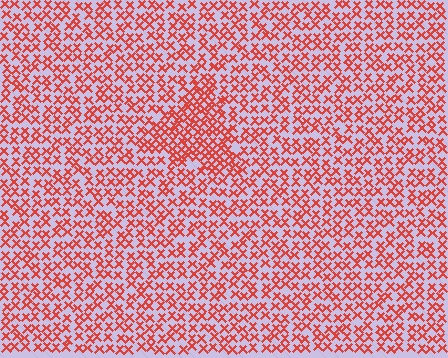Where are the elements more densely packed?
The elements are more densely packed inside the triangle boundary.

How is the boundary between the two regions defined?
The boundary is defined by a change in element density (approximately 1.7x ratio). All elements are the same color, size, and shape.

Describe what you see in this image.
The image contains small red elements arranged at two different densities. A triangle-shaped region is visible where the elements are more densely packed than the surrounding area.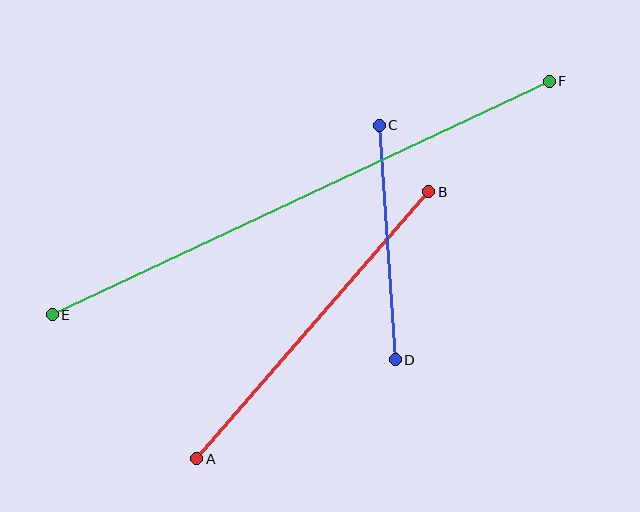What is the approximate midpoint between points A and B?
The midpoint is at approximately (313, 325) pixels.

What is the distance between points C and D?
The distance is approximately 235 pixels.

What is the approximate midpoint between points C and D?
The midpoint is at approximately (387, 242) pixels.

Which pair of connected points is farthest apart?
Points E and F are farthest apart.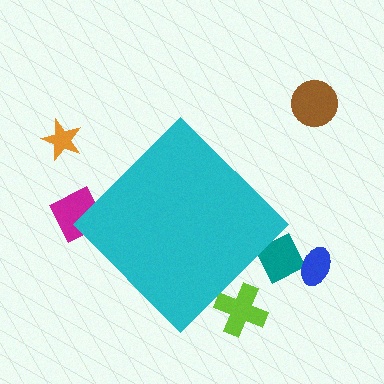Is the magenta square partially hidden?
Yes, the magenta square is partially hidden behind the cyan diamond.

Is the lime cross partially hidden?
Yes, the lime cross is partially hidden behind the cyan diamond.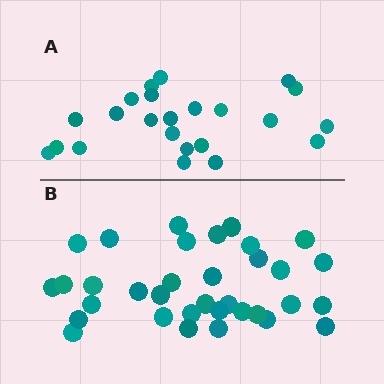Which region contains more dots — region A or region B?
Region B (the bottom region) has more dots.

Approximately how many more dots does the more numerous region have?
Region B has roughly 12 or so more dots than region A.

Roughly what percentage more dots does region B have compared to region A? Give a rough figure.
About 50% more.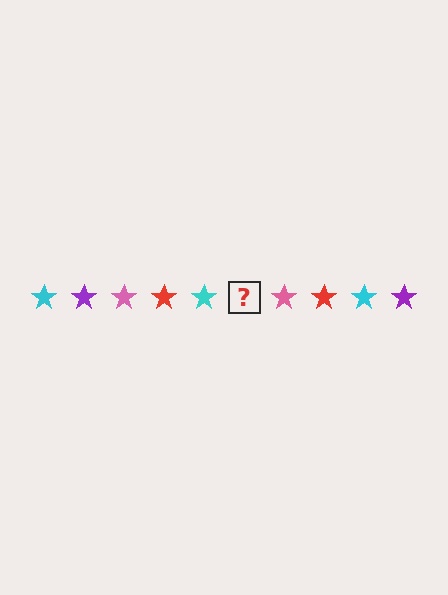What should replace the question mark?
The question mark should be replaced with a purple star.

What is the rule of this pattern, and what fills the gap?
The rule is that the pattern cycles through cyan, purple, pink, red stars. The gap should be filled with a purple star.